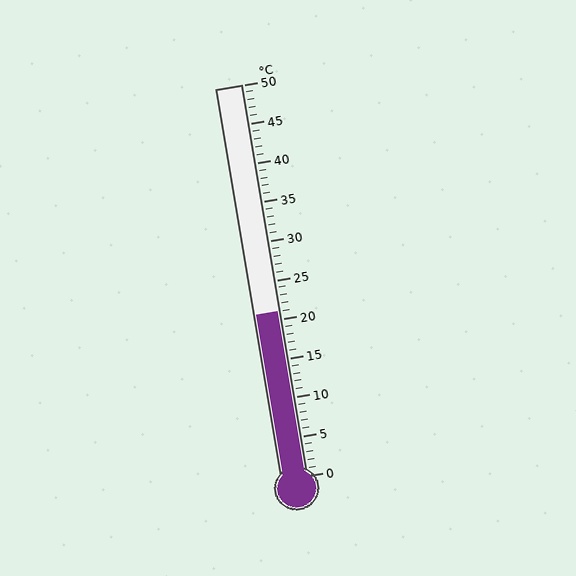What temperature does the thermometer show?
The thermometer shows approximately 21°C.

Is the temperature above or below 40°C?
The temperature is below 40°C.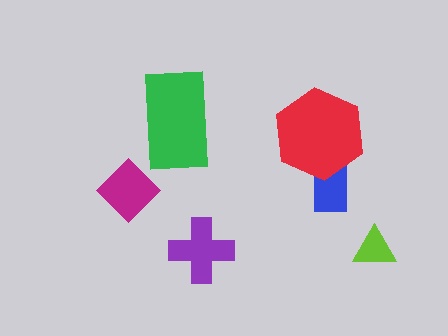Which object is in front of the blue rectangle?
The red hexagon is in front of the blue rectangle.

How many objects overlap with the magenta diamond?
0 objects overlap with the magenta diamond.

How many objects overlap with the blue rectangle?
1 object overlaps with the blue rectangle.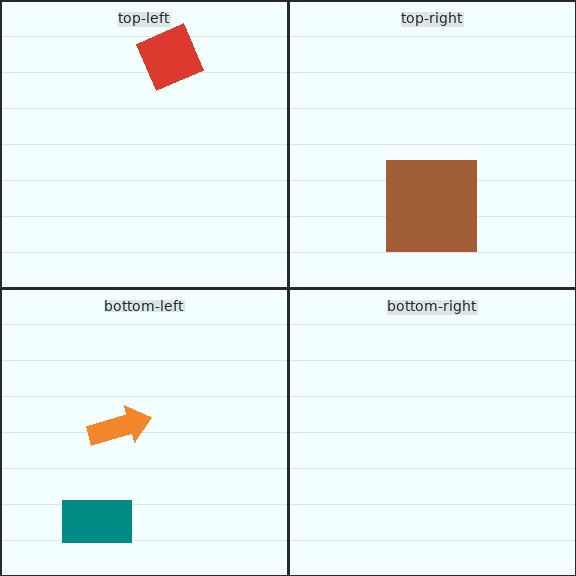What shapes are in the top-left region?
The red diamond.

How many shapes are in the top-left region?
1.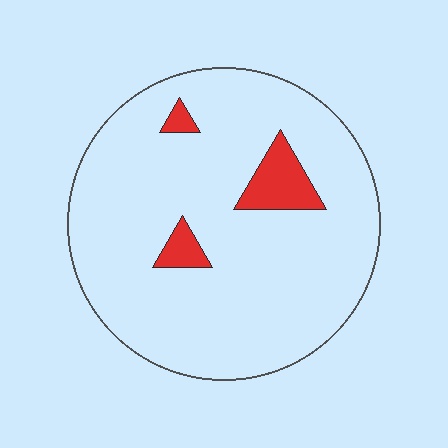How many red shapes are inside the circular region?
3.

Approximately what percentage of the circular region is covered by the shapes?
Approximately 10%.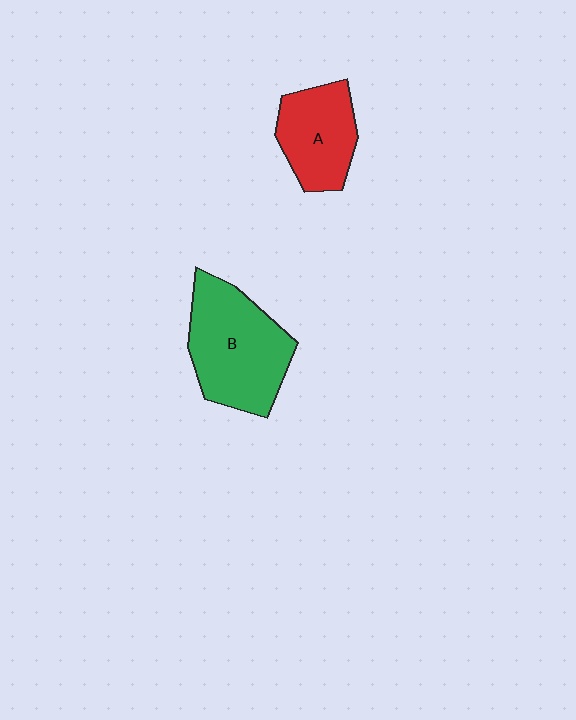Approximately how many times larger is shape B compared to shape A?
Approximately 1.5 times.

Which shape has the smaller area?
Shape A (red).